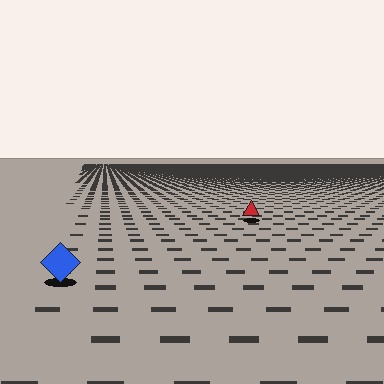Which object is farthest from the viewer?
The red triangle is farthest from the viewer. It appears smaller and the ground texture around it is denser.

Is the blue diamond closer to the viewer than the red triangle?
Yes. The blue diamond is closer — you can tell from the texture gradient: the ground texture is coarser near it.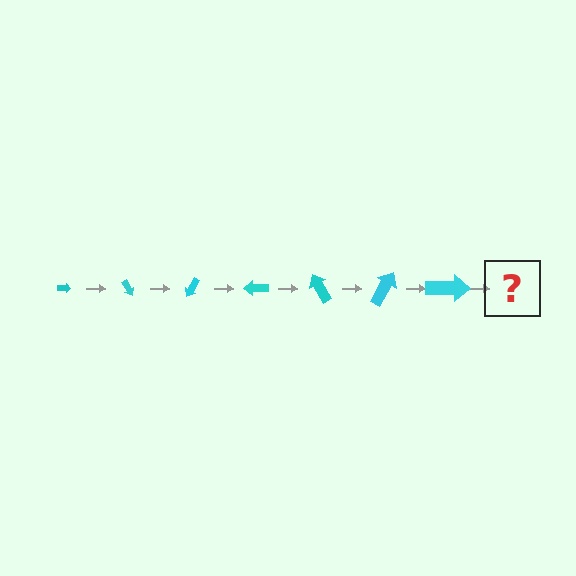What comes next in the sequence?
The next element should be an arrow, larger than the previous one and rotated 420 degrees from the start.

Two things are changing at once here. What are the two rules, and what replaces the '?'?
The two rules are that the arrow grows larger each step and it rotates 60 degrees each step. The '?' should be an arrow, larger than the previous one and rotated 420 degrees from the start.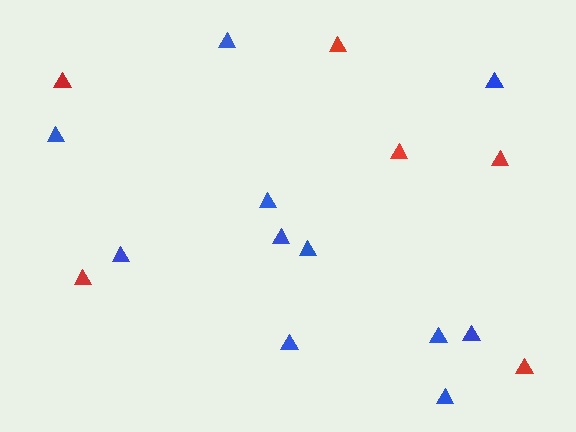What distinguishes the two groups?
There are 2 groups: one group of blue triangles (11) and one group of red triangles (6).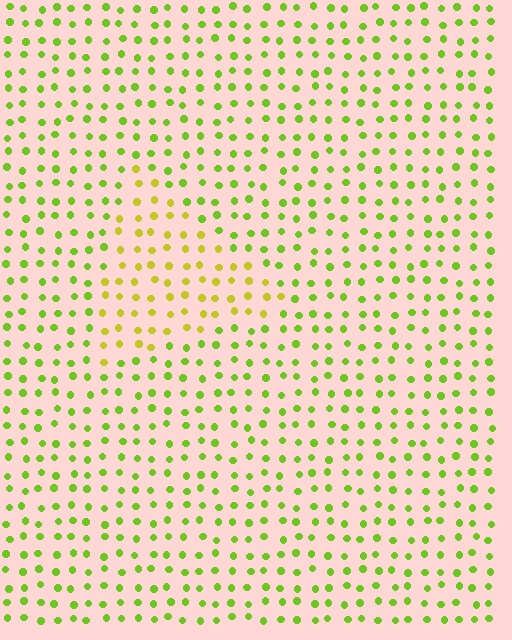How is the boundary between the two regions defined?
The boundary is defined purely by a slight shift in hue (about 31 degrees). Spacing, size, and orientation are identical on both sides.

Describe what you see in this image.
The image is filled with small lime elements in a uniform arrangement. A triangle-shaped region is visible where the elements are tinted to a slightly different hue, forming a subtle color boundary.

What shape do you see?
I see a triangle.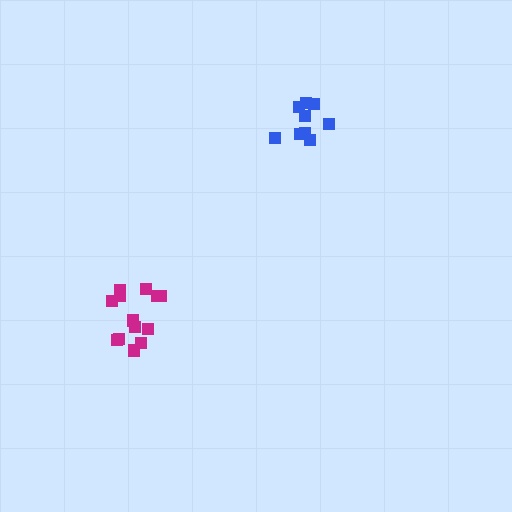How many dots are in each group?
Group 1: 13 dots, Group 2: 9 dots (22 total).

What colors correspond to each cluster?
The clusters are colored: magenta, blue.